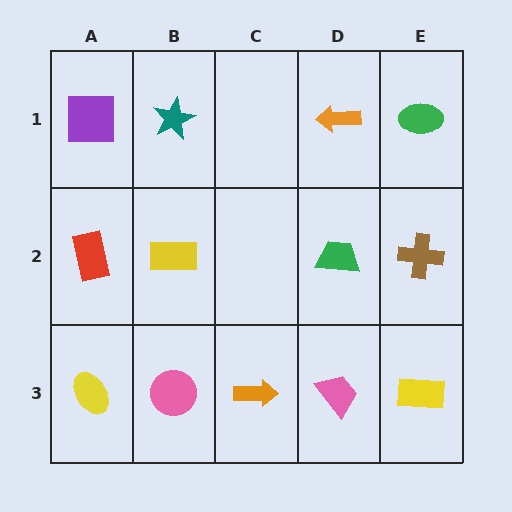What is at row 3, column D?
A pink trapezoid.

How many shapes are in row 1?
4 shapes.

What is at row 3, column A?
A yellow ellipse.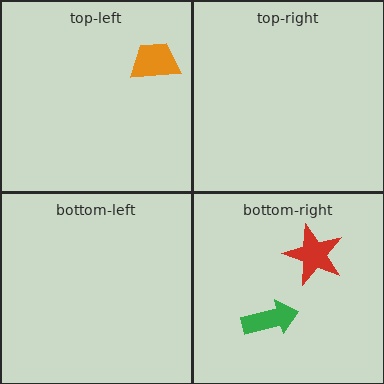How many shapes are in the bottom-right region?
2.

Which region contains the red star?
The bottom-right region.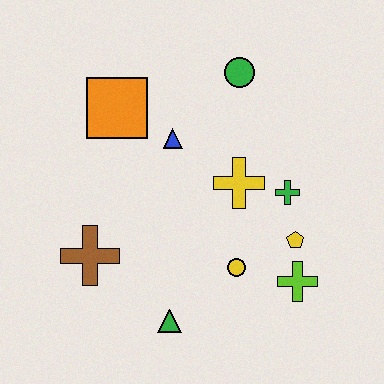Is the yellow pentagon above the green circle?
No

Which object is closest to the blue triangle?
The orange square is closest to the blue triangle.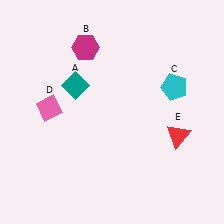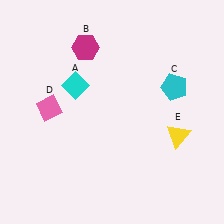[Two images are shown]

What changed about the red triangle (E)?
In Image 1, E is red. In Image 2, it changed to yellow.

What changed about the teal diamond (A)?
In Image 1, A is teal. In Image 2, it changed to cyan.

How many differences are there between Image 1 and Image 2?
There are 2 differences between the two images.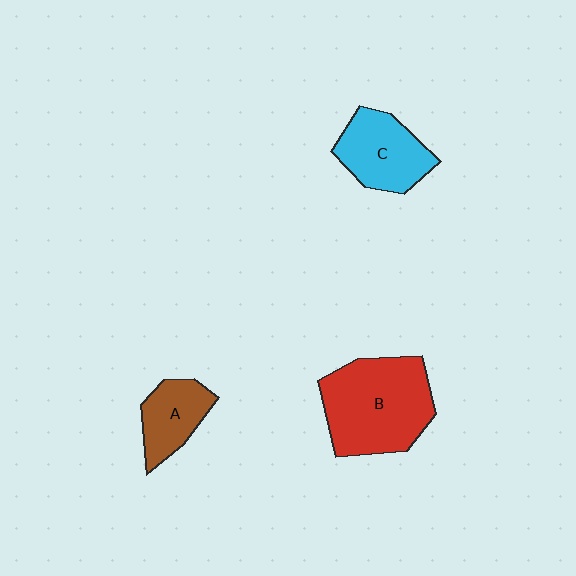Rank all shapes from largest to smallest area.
From largest to smallest: B (red), C (cyan), A (brown).